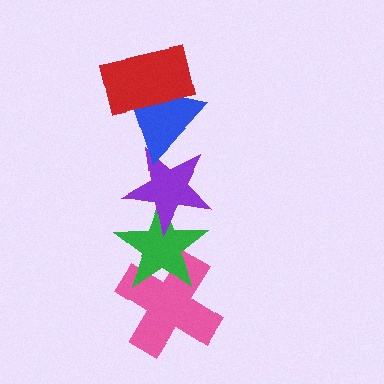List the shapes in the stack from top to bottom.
From top to bottom: the red rectangle, the blue triangle, the purple star, the green star, the pink cross.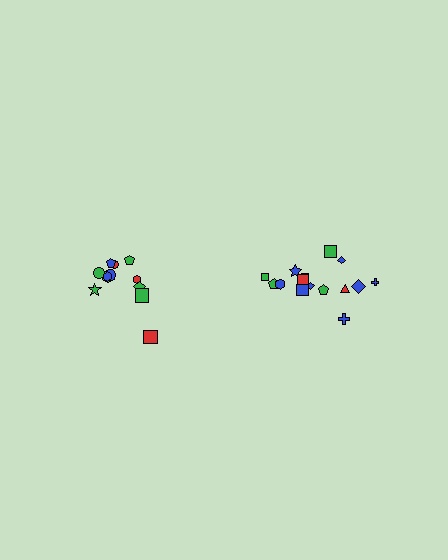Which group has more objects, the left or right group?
The right group.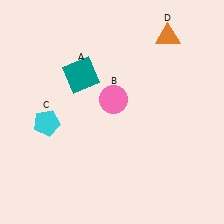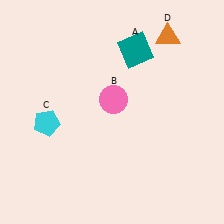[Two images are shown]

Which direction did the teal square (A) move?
The teal square (A) moved right.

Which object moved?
The teal square (A) moved right.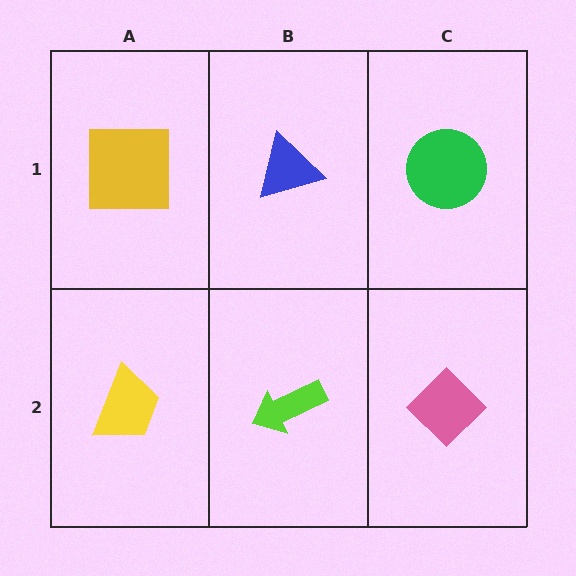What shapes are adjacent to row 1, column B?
A lime arrow (row 2, column B), a yellow square (row 1, column A), a green circle (row 1, column C).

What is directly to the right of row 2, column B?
A pink diamond.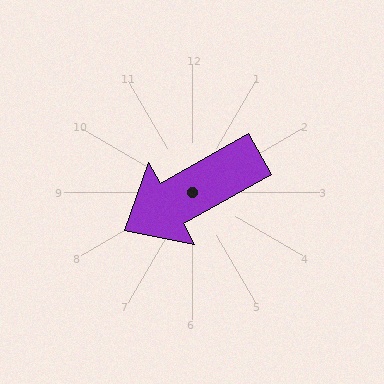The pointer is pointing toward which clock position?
Roughly 8 o'clock.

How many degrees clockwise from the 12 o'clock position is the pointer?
Approximately 241 degrees.